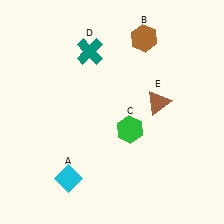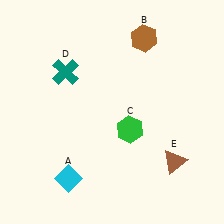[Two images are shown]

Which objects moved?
The objects that moved are: the teal cross (D), the brown triangle (E).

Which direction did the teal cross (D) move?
The teal cross (D) moved left.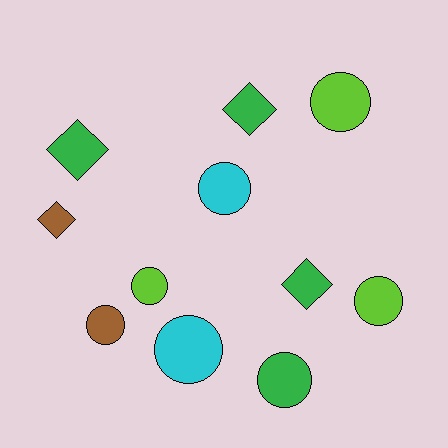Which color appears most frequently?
Green, with 4 objects.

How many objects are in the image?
There are 11 objects.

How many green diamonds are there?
There are 3 green diamonds.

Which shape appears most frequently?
Circle, with 7 objects.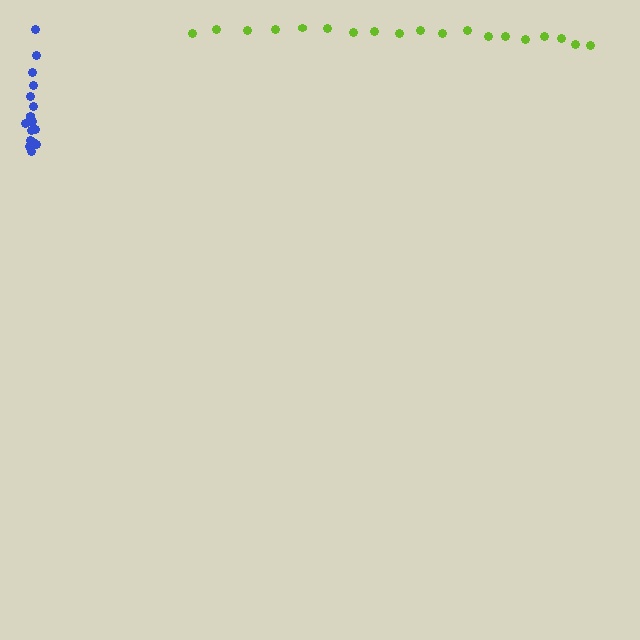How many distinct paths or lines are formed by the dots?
There are 2 distinct paths.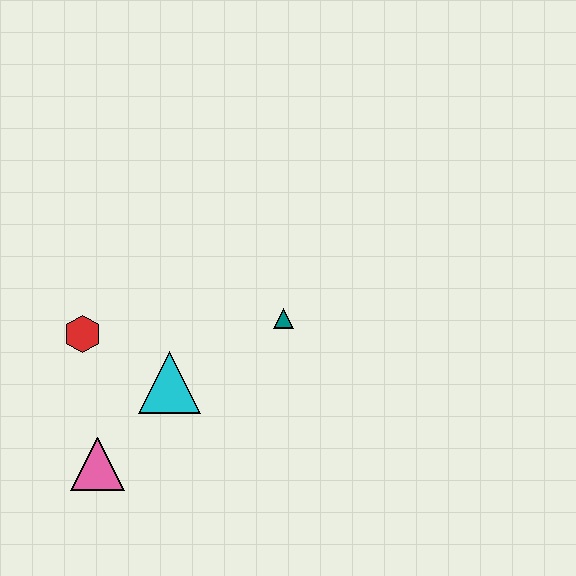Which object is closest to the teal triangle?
The cyan triangle is closest to the teal triangle.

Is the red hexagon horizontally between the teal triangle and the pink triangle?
No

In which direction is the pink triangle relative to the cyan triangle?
The pink triangle is below the cyan triangle.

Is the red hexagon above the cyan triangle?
Yes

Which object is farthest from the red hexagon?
The teal triangle is farthest from the red hexagon.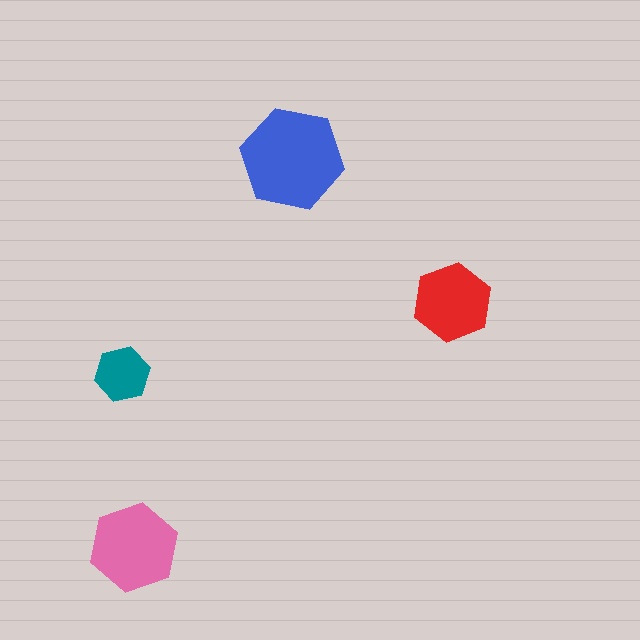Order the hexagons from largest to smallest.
the blue one, the pink one, the red one, the teal one.